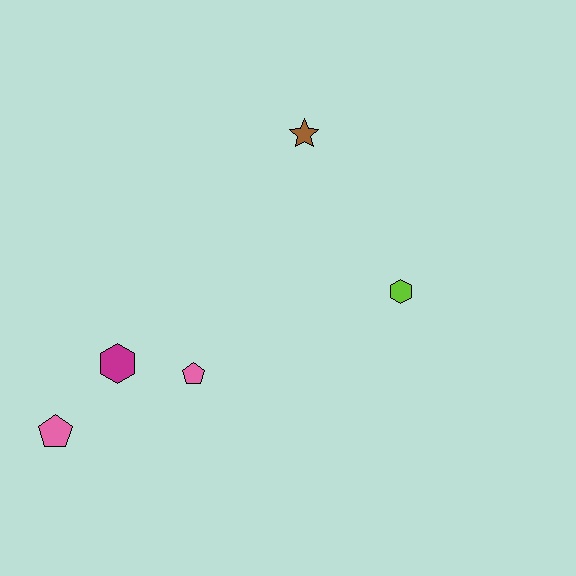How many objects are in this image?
There are 5 objects.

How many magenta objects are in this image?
There is 1 magenta object.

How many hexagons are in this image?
There are 2 hexagons.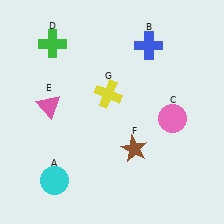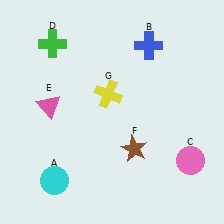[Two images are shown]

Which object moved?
The pink circle (C) moved down.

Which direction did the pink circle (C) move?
The pink circle (C) moved down.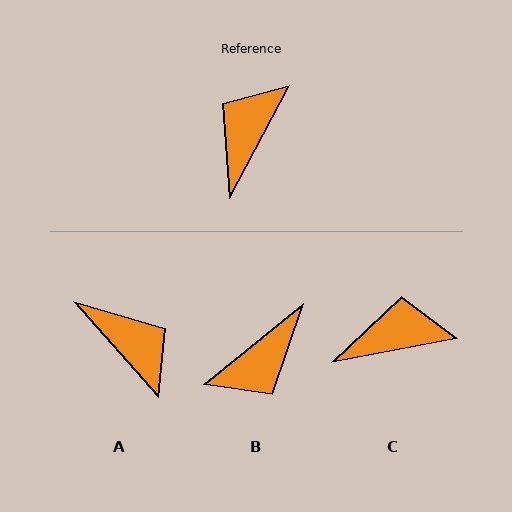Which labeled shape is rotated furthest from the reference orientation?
B, about 157 degrees away.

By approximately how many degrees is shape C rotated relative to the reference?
Approximately 51 degrees clockwise.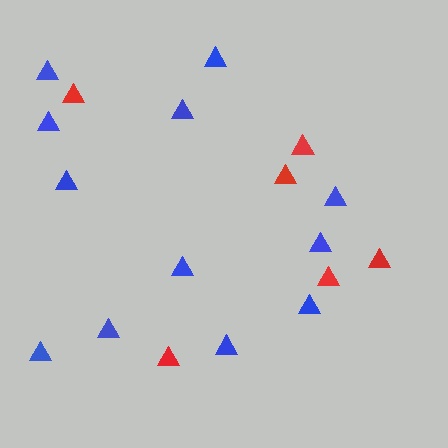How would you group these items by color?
There are 2 groups: one group of red triangles (6) and one group of blue triangles (12).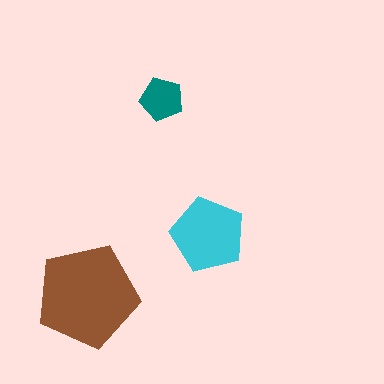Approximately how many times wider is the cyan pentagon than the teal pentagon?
About 1.5 times wider.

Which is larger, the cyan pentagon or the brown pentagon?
The brown one.